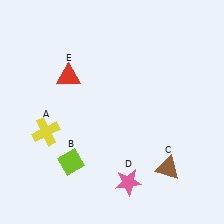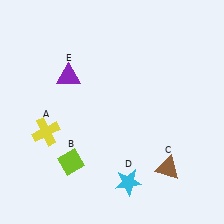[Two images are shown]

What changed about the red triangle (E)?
In Image 1, E is red. In Image 2, it changed to purple.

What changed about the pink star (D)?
In Image 1, D is pink. In Image 2, it changed to cyan.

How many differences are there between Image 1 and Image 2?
There are 2 differences between the two images.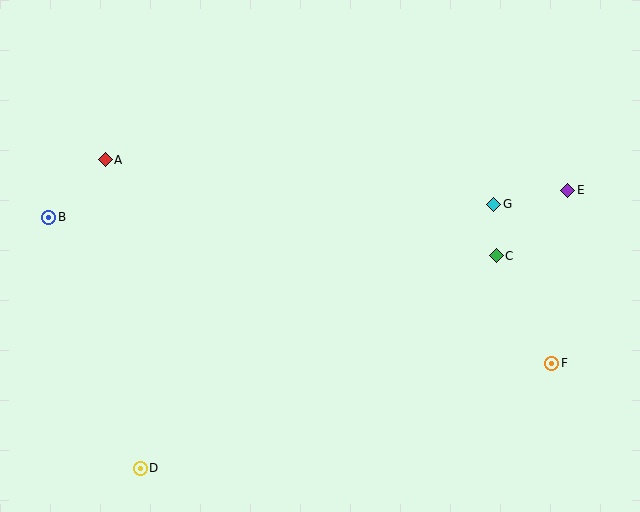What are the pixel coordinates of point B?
Point B is at (49, 217).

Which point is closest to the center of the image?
Point C at (496, 256) is closest to the center.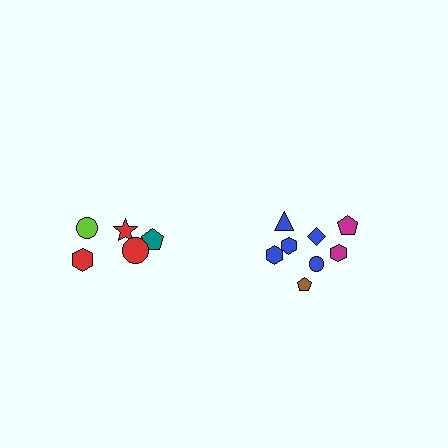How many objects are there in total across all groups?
There are 13 objects.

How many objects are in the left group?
There are 5 objects.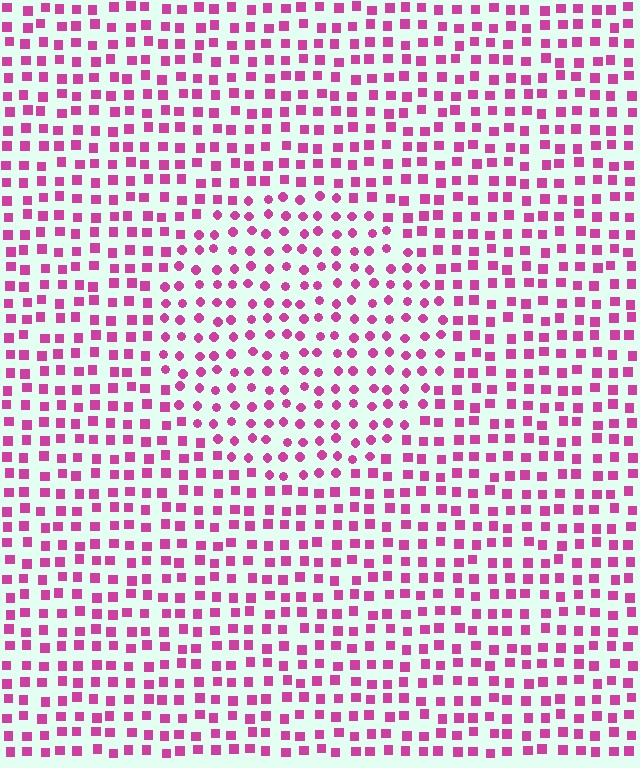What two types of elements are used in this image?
The image uses circles inside the circle region and squares outside it.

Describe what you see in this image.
The image is filled with small magenta elements arranged in a uniform grid. A circle-shaped region contains circles, while the surrounding area contains squares. The boundary is defined purely by the change in element shape.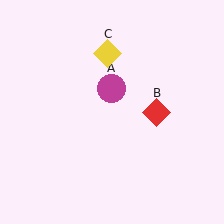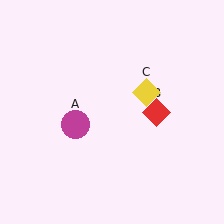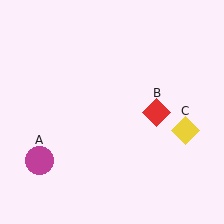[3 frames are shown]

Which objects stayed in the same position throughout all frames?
Red diamond (object B) remained stationary.